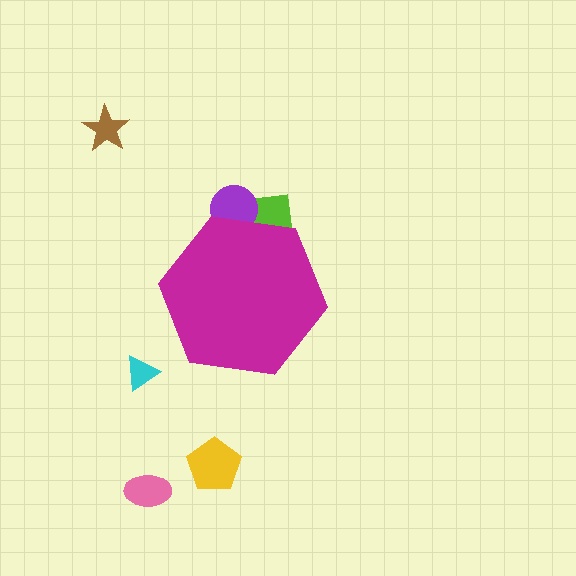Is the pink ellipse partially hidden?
No, the pink ellipse is fully visible.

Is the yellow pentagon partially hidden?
No, the yellow pentagon is fully visible.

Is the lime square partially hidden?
Yes, the lime square is partially hidden behind the magenta hexagon.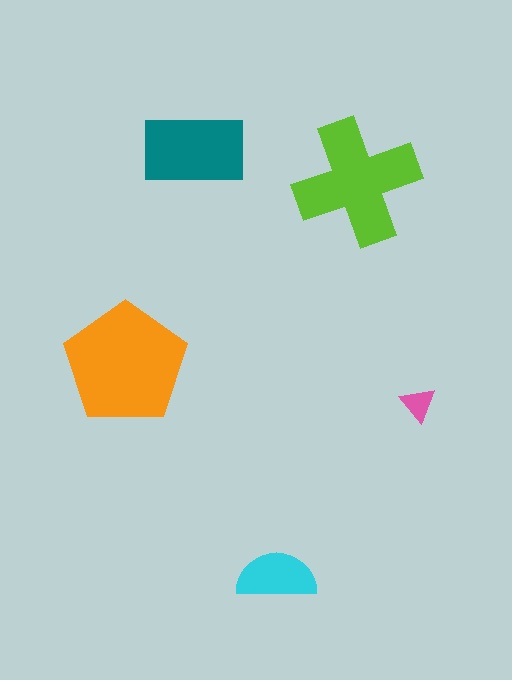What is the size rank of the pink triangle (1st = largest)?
5th.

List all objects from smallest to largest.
The pink triangle, the cyan semicircle, the teal rectangle, the lime cross, the orange pentagon.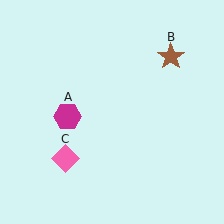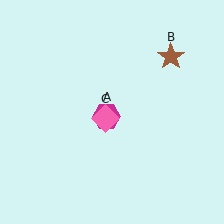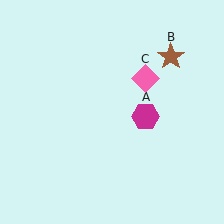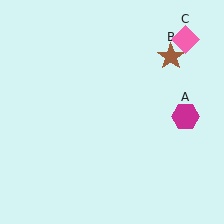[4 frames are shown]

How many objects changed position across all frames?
2 objects changed position: magenta hexagon (object A), pink diamond (object C).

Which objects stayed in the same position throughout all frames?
Brown star (object B) remained stationary.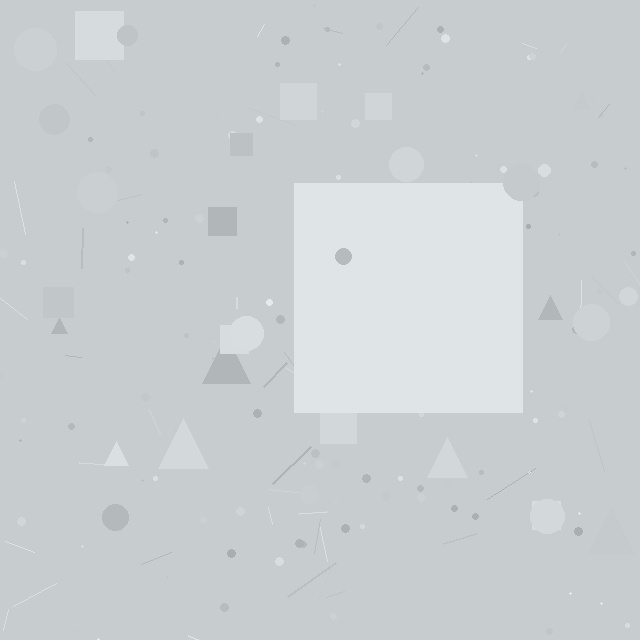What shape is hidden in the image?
A square is hidden in the image.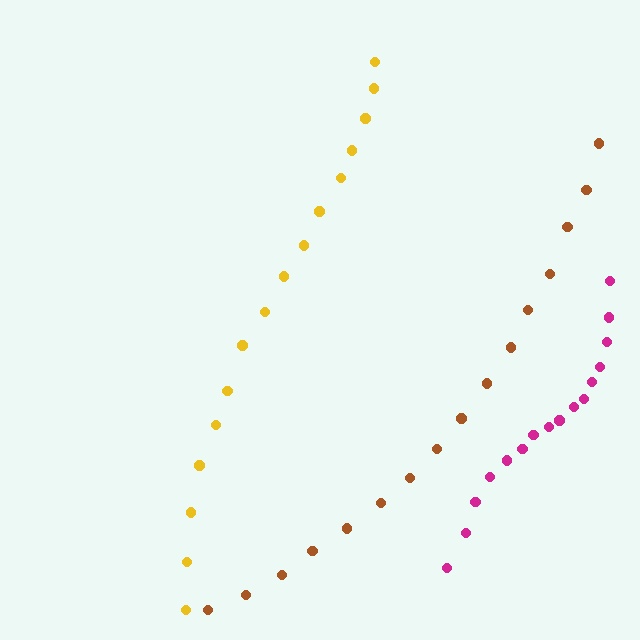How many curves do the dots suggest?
There are 3 distinct paths.